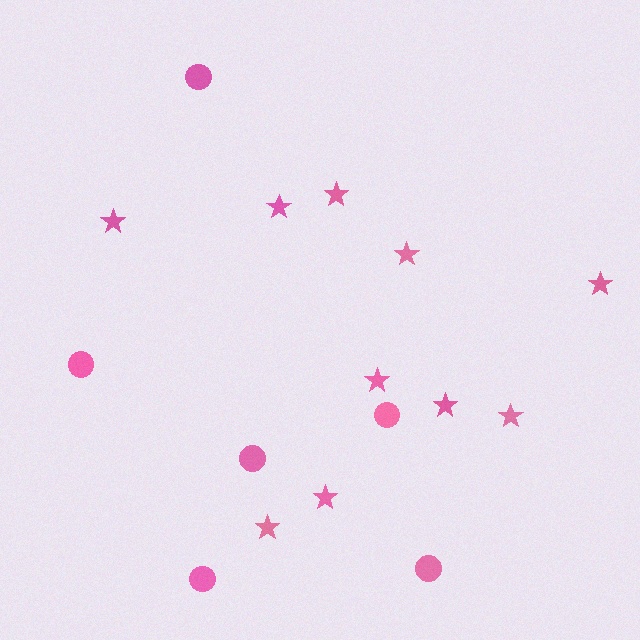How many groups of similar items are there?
There are 2 groups: one group of circles (6) and one group of stars (10).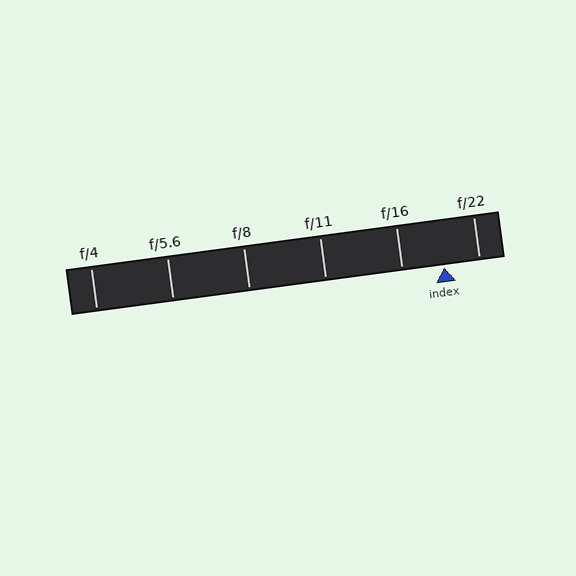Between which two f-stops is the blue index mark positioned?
The index mark is between f/16 and f/22.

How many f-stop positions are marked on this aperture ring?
There are 6 f-stop positions marked.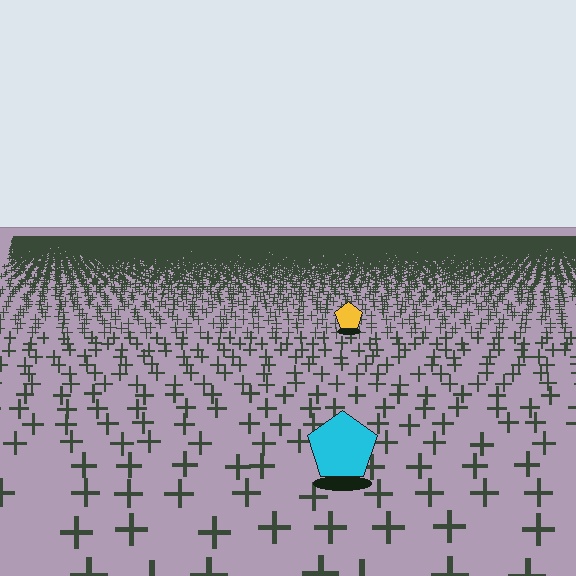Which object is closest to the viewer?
The cyan pentagon is closest. The texture marks near it are larger and more spread out.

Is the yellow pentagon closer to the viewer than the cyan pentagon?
No. The cyan pentagon is closer — you can tell from the texture gradient: the ground texture is coarser near it.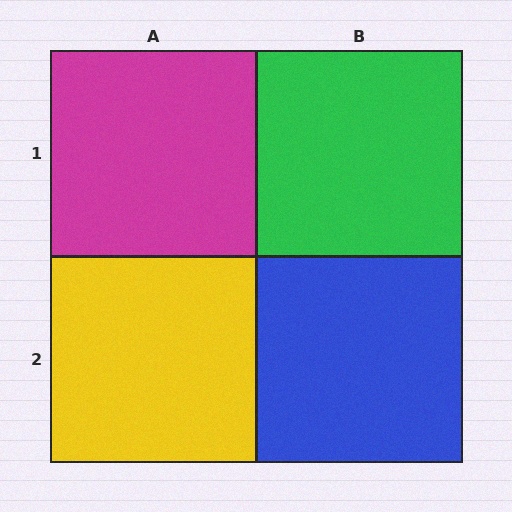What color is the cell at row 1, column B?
Green.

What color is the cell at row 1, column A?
Magenta.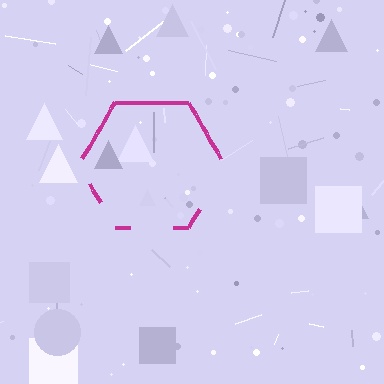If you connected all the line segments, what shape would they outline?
They would outline a hexagon.